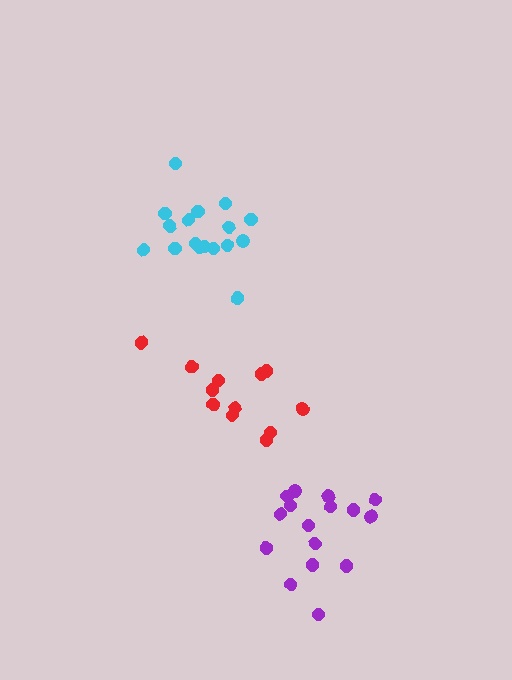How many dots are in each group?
Group 1: 17 dots, Group 2: 16 dots, Group 3: 12 dots (45 total).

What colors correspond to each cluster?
The clusters are colored: cyan, purple, red.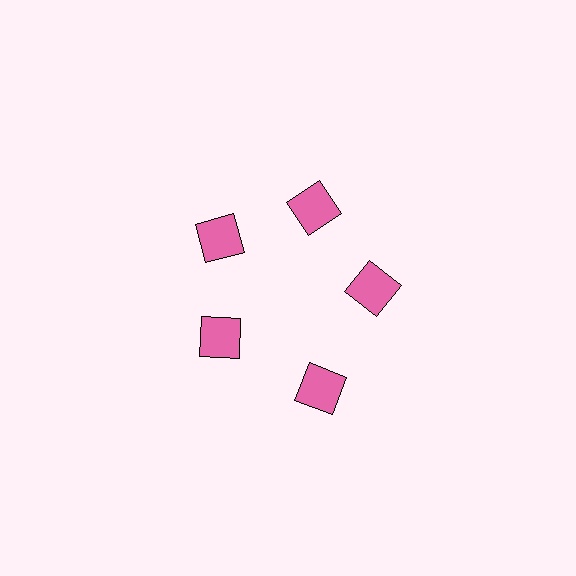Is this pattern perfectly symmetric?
No. The 5 pink squares are arranged in a ring, but one element near the 5 o'clock position is pushed outward from the center, breaking the 5-fold rotational symmetry.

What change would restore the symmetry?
The symmetry would be restored by moving it inward, back onto the ring so that all 5 squares sit at equal angles and equal distance from the center.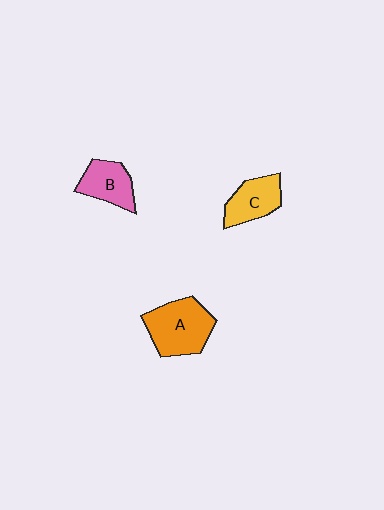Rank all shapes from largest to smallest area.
From largest to smallest: A (orange), C (yellow), B (pink).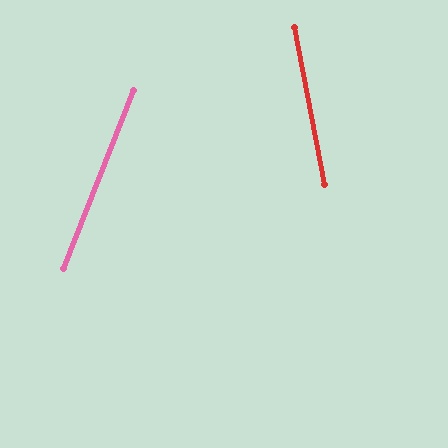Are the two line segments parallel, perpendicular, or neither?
Neither parallel nor perpendicular — they differ by about 32°.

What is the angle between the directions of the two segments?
Approximately 32 degrees.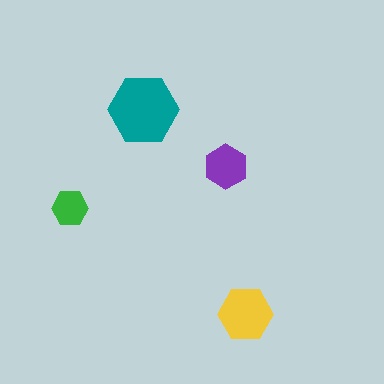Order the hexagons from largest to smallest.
the teal one, the yellow one, the purple one, the green one.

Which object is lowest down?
The yellow hexagon is bottommost.